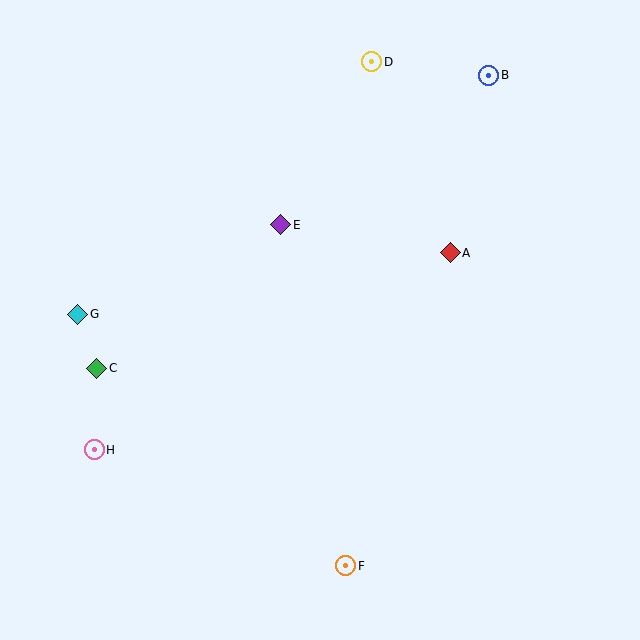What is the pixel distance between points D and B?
The distance between D and B is 117 pixels.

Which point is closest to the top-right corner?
Point B is closest to the top-right corner.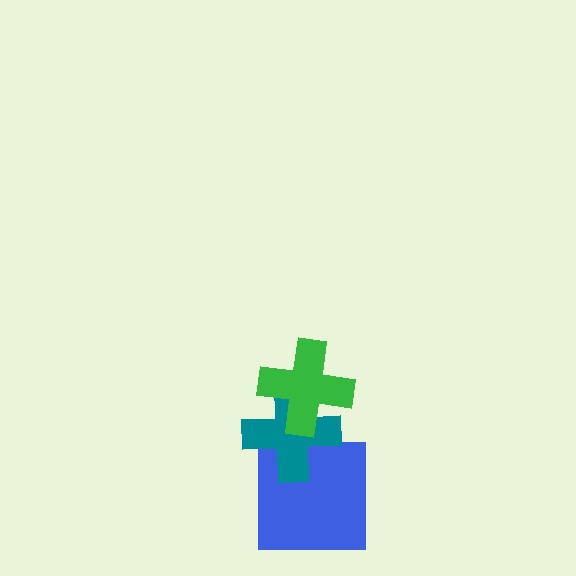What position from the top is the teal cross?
The teal cross is 2nd from the top.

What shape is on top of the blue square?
The teal cross is on top of the blue square.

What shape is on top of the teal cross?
The green cross is on top of the teal cross.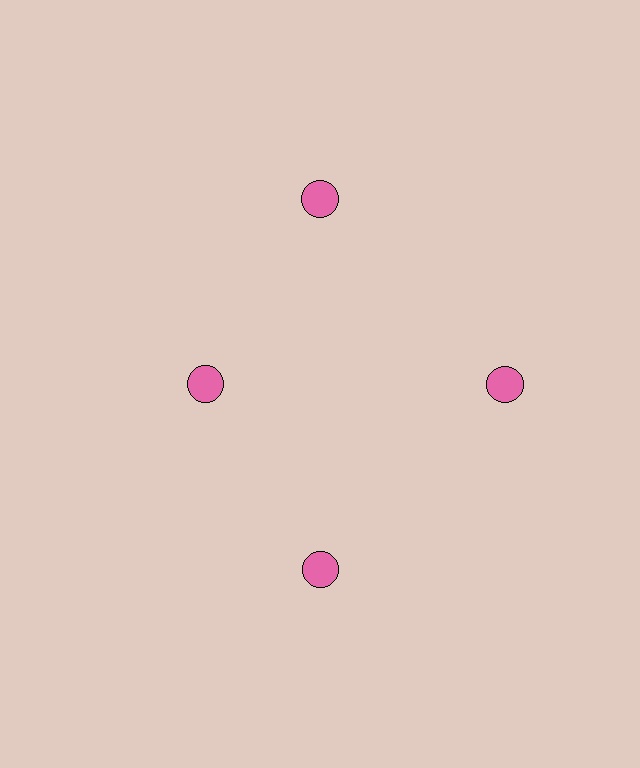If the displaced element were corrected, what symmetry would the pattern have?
It would have 4-fold rotational symmetry — the pattern would map onto itself every 90 degrees.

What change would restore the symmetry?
The symmetry would be restored by moving it outward, back onto the ring so that all 4 circles sit at equal angles and equal distance from the center.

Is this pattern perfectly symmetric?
No. The 4 pink circles are arranged in a ring, but one element near the 9 o'clock position is pulled inward toward the center, breaking the 4-fold rotational symmetry.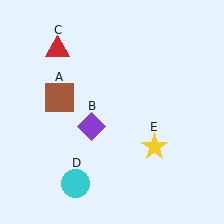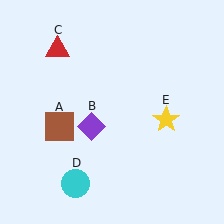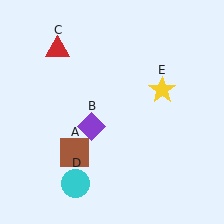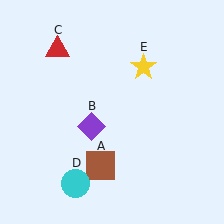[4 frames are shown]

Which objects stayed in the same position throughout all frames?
Purple diamond (object B) and red triangle (object C) and cyan circle (object D) remained stationary.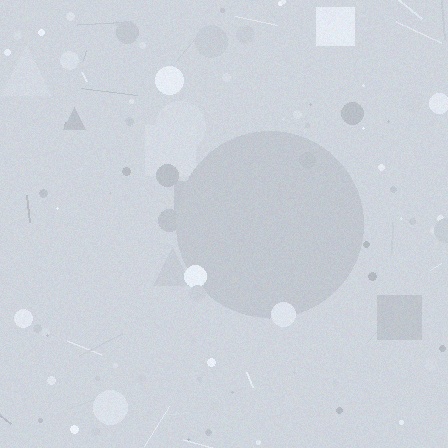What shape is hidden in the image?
A circle is hidden in the image.